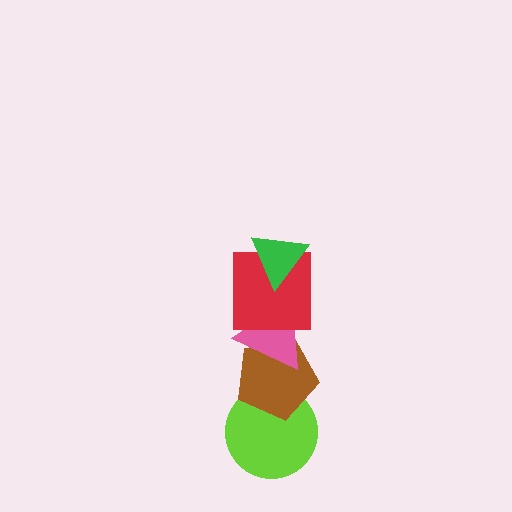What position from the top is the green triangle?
The green triangle is 1st from the top.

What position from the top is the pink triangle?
The pink triangle is 3rd from the top.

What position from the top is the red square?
The red square is 2nd from the top.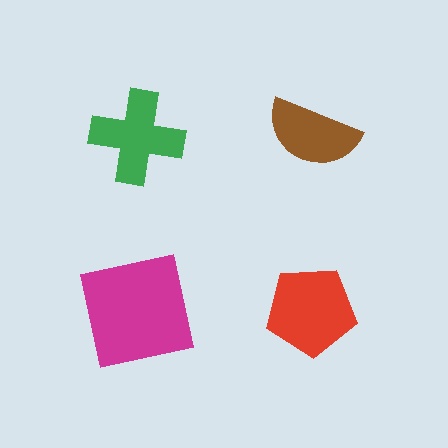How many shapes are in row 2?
2 shapes.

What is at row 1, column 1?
A green cross.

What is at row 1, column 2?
A brown semicircle.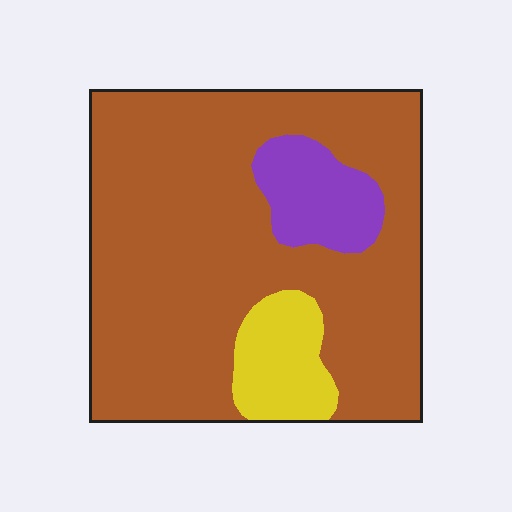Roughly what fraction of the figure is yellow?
Yellow takes up about one tenth (1/10) of the figure.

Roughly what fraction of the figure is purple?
Purple takes up less than a quarter of the figure.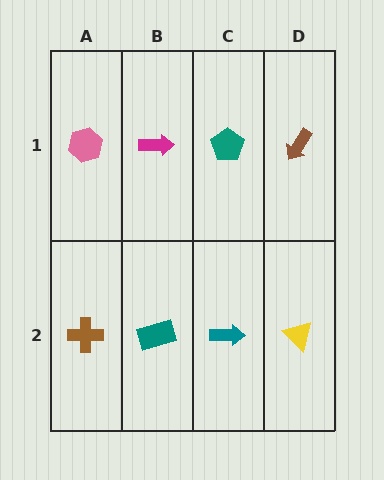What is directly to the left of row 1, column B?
A pink hexagon.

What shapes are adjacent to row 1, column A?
A brown cross (row 2, column A), a magenta arrow (row 1, column B).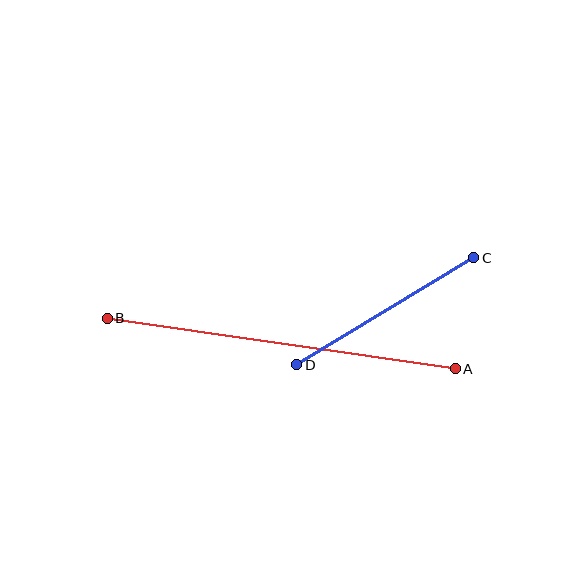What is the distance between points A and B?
The distance is approximately 352 pixels.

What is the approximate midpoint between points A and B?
The midpoint is at approximately (281, 344) pixels.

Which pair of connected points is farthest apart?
Points A and B are farthest apart.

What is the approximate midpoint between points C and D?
The midpoint is at approximately (385, 311) pixels.